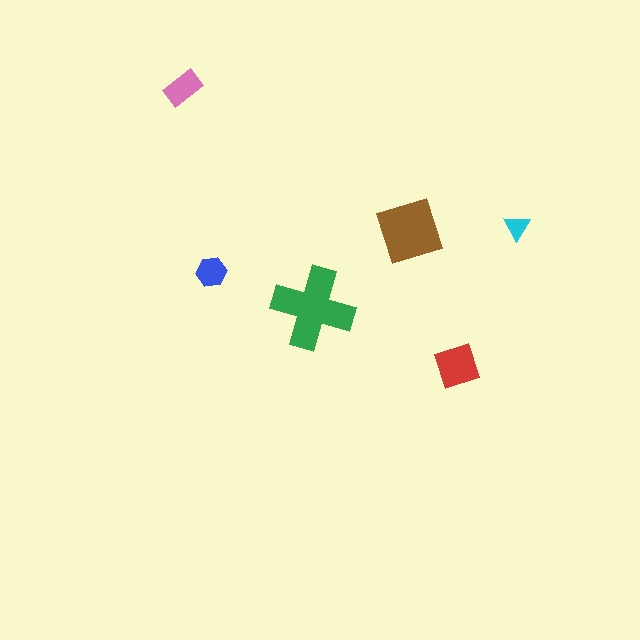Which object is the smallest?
The cyan triangle.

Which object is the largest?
The green cross.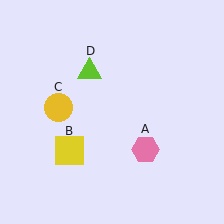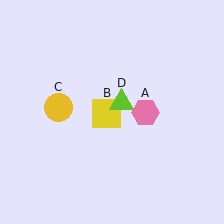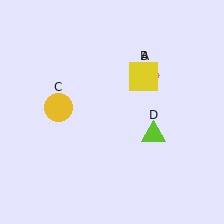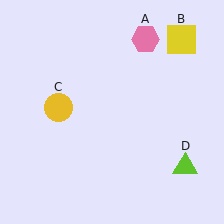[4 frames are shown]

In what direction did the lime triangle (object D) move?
The lime triangle (object D) moved down and to the right.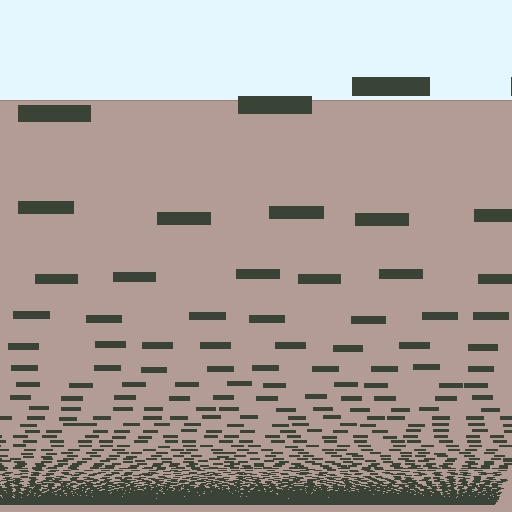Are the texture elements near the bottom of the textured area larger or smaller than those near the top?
Smaller. The gradient is inverted — elements near the bottom are smaller and denser.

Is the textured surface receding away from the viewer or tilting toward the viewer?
The surface appears to tilt toward the viewer. Texture elements get larger and sparser toward the top.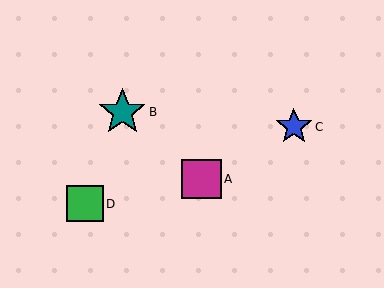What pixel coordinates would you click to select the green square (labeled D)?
Click at (85, 204) to select the green square D.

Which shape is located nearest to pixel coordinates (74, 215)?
The green square (labeled D) at (85, 204) is nearest to that location.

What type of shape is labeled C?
Shape C is a blue star.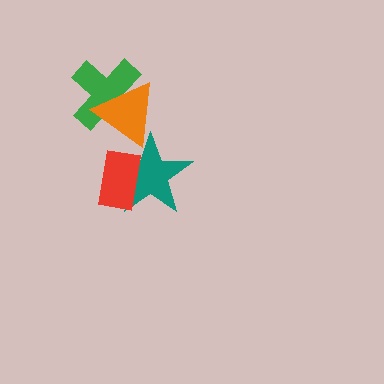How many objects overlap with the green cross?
1 object overlaps with the green cross.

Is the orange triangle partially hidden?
No, no other shape covers it.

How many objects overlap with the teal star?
2 objects overlap with the teal star.